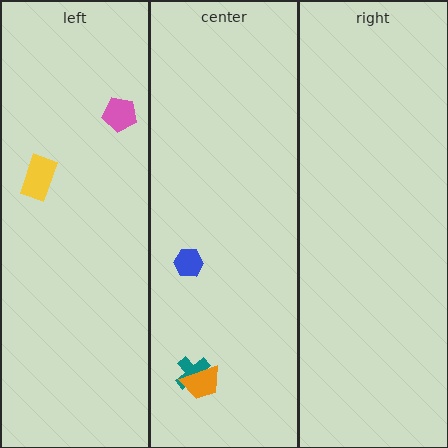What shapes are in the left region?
The pink pentagon, the yellow rectangle.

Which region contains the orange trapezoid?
The center region.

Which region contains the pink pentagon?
The left region.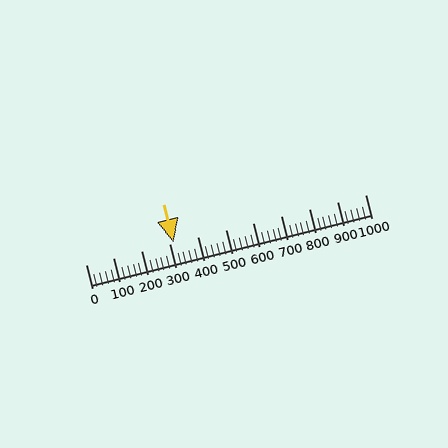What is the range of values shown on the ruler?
The ruler shows values from 0 to 1000.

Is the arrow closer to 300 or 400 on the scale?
The arrow is closer to 300.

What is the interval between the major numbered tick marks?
The major tick marks are spaced 100 units apart.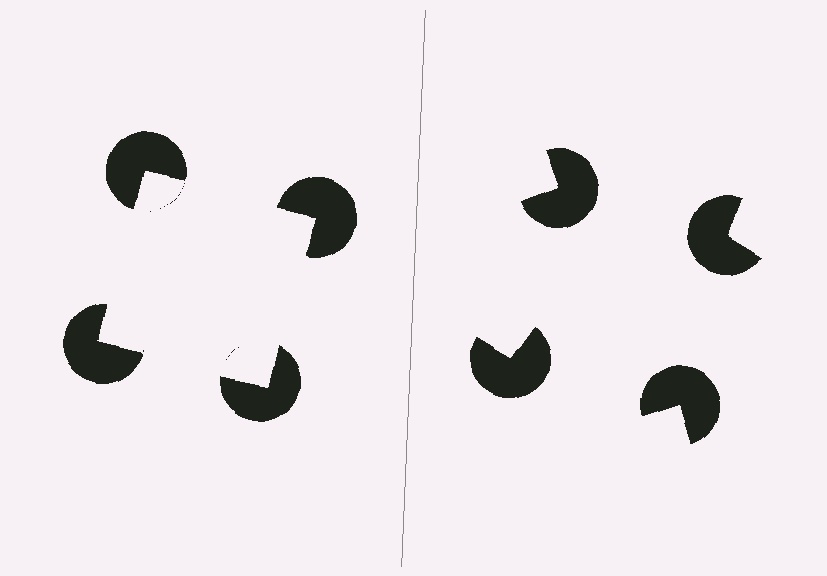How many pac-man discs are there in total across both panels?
8 — 4 on each side.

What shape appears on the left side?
An illusory square.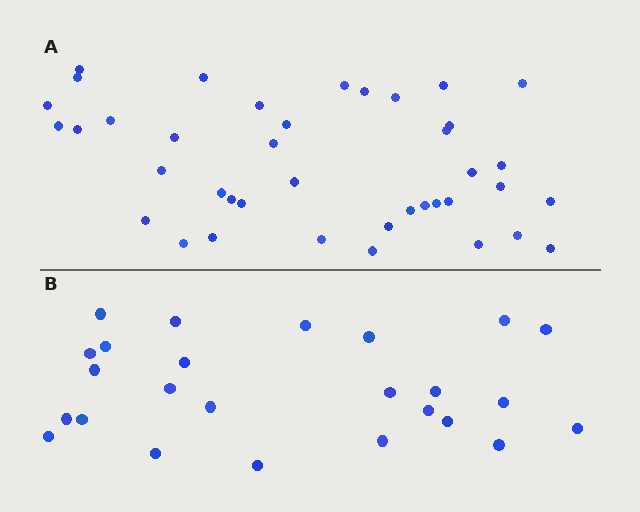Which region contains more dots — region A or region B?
Region A (the top region) has more dots.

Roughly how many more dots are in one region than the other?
Region A has approximately 15 more dots than region B.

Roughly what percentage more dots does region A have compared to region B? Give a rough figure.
About 60% more.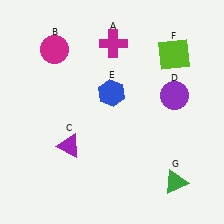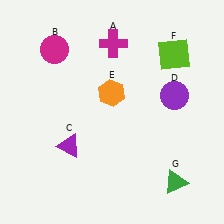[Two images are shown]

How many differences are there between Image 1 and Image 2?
There is 1 difference between the two images.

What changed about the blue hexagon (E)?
In Image 1, E is blue. In Image 2, it changed to orange.